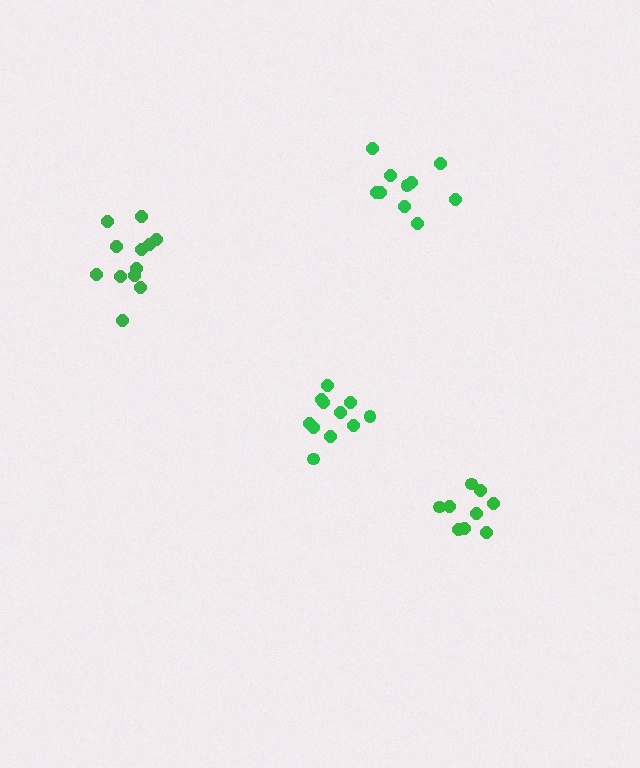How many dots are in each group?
Group 1: 10 dots, Group 2: 12 dots, Group 3: 9 dots, Group 4: 11 dots (42 total).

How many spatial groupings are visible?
There are 4 spatial groupings.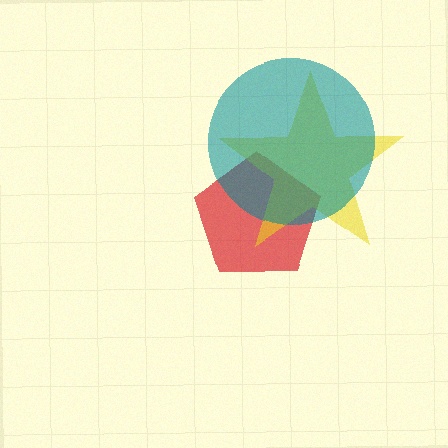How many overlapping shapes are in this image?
There are 3 overlapping shapes in the image.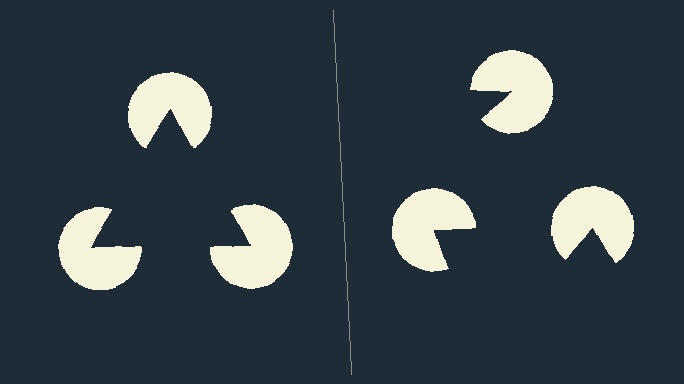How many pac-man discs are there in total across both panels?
6 — 3 on each side.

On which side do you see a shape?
An illusory triangle appears on the left side. On the right side the wedge cuts are rotated, so no coherent shape forms.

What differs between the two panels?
The pac-man discs are positioned identically on both sides; only the wedge orientations differ. On the left they align to a triangle; on the right they are misaligned.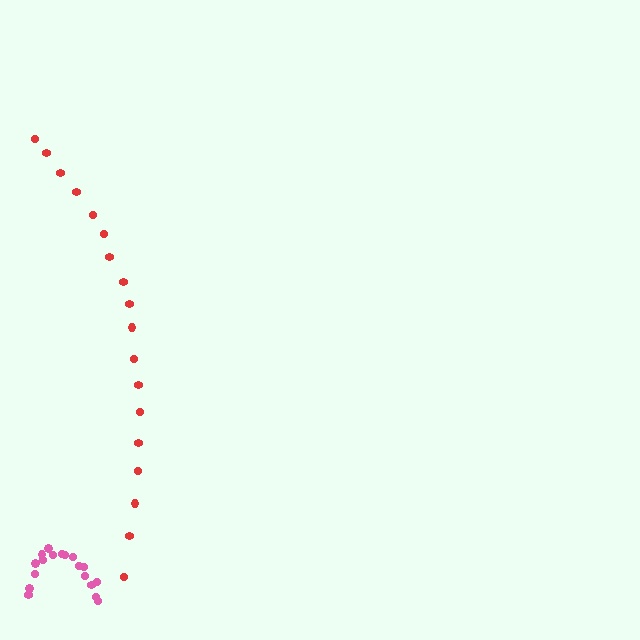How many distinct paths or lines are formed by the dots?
There are 2 distinct paths.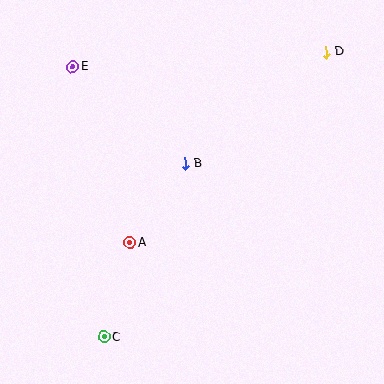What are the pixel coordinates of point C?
Point C is at (104, 337).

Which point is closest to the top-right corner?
Point D is closest to the top-right corner.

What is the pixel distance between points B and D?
The distance between B and D is 180 pixels.